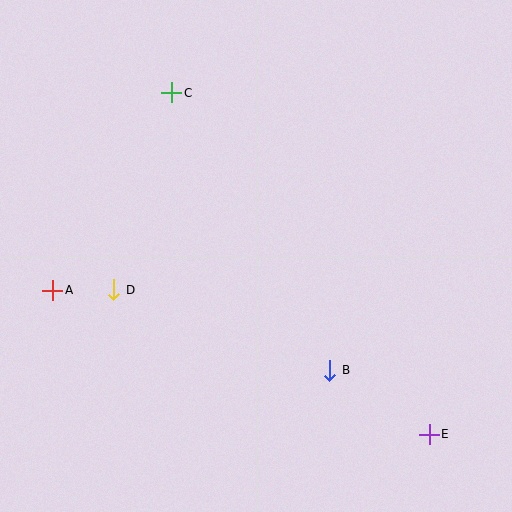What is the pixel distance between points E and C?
The distance between E and C is 428 pixels.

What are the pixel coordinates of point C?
Point C is at (172, 93).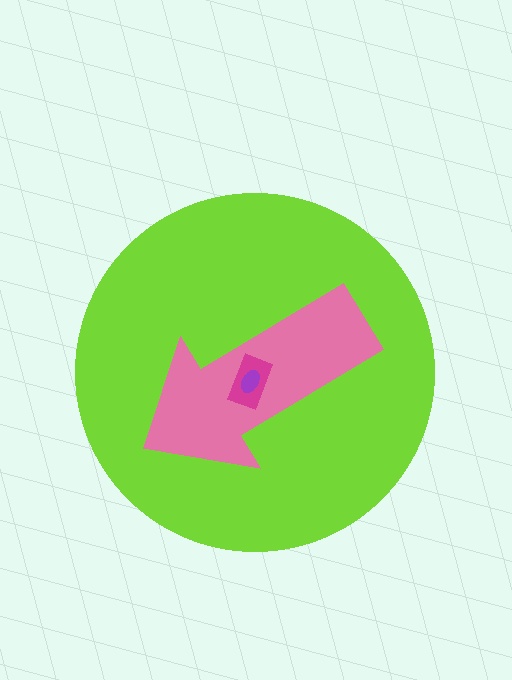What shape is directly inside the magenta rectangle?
The purple ellipse.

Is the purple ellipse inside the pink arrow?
Yes.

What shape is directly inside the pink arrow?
The magenta rectangle.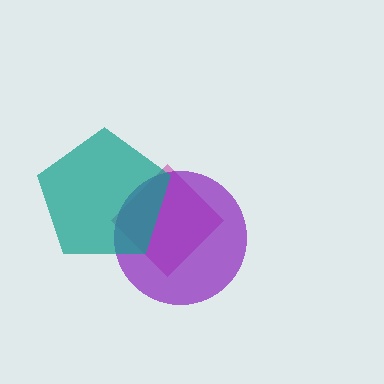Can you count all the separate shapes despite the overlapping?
Yes, there are 3 separate shapes.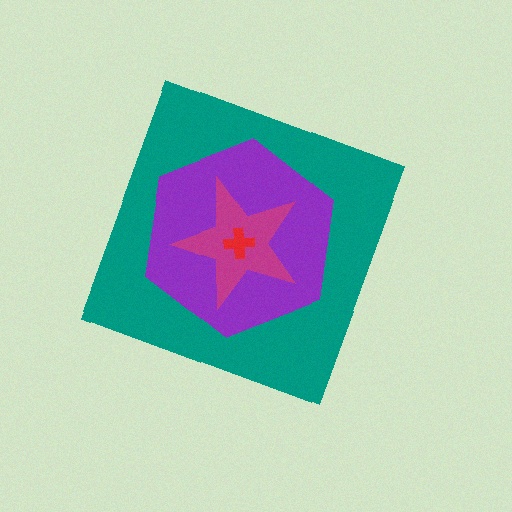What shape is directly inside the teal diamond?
The purple hexagon.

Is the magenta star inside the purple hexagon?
Yes.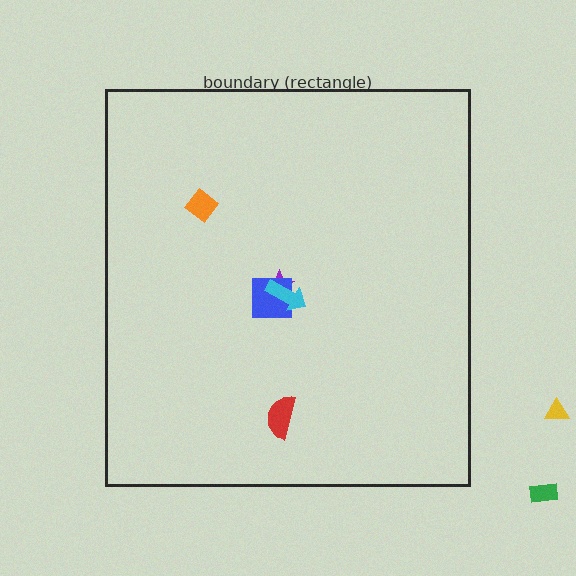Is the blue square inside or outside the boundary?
Inside.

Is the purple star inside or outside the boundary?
Inside.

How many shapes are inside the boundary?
5 inside, 2 outside.